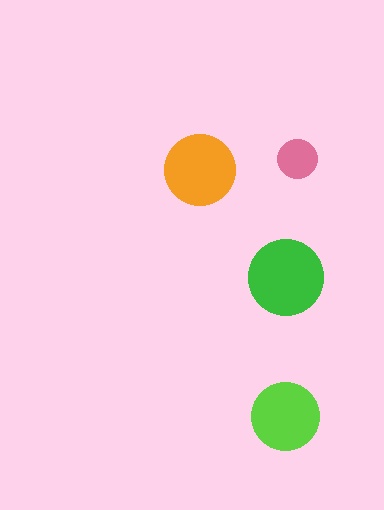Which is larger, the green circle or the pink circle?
The green one.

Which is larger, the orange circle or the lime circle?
The orange one.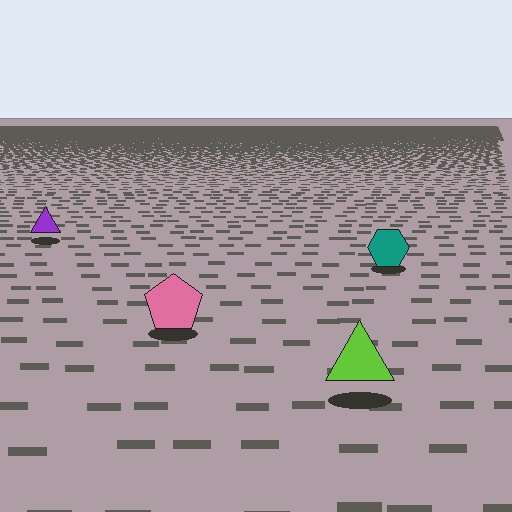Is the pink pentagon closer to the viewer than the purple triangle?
Yes. The pink pentagon is closer — you can tell from the texture gradient: the ground texture is coarser near it.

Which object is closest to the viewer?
The lime triangle is closest. The texture marks near it are larger and more spread out.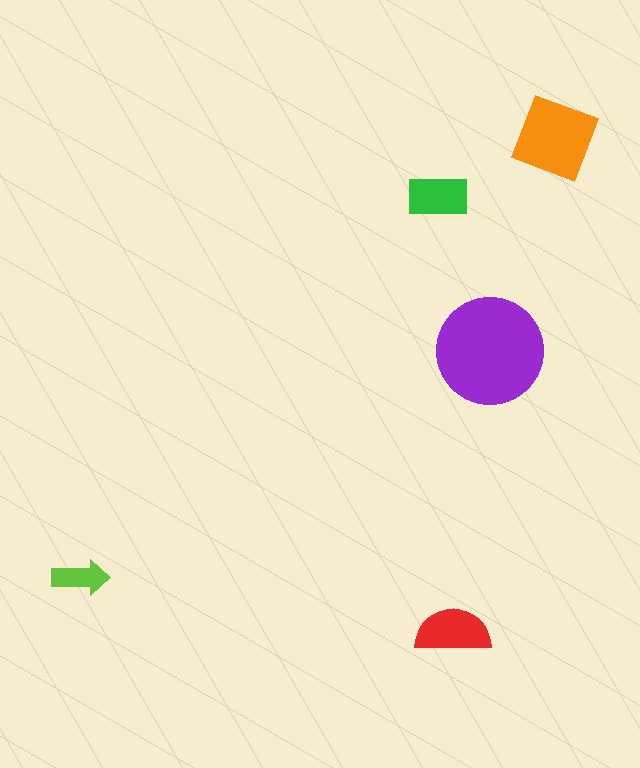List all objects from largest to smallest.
The purple circle, the orange diamond, the red semicircle, the green rectangle, the lime arrow.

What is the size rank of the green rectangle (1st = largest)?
4th.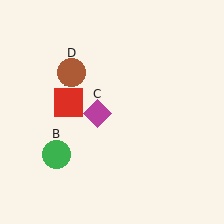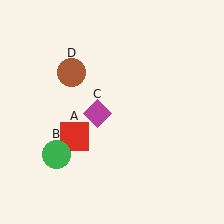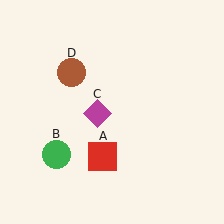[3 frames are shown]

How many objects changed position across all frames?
1 object changed position: red square (object A).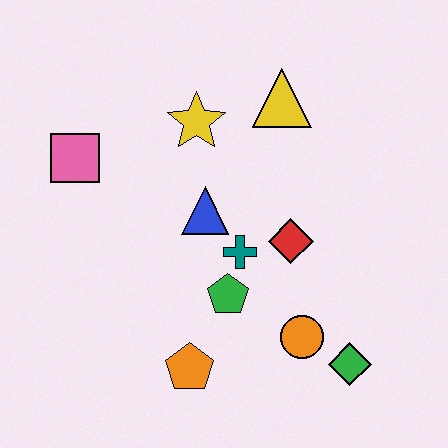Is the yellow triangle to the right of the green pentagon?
Yes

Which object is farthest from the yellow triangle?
The orange pentagon is farthest from the yellow triangle.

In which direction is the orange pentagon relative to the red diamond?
The orange pentagon is below the red diamond.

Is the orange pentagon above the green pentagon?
No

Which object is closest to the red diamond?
The teal cross is closest to the red diamond.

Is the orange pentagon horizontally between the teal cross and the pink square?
Yes